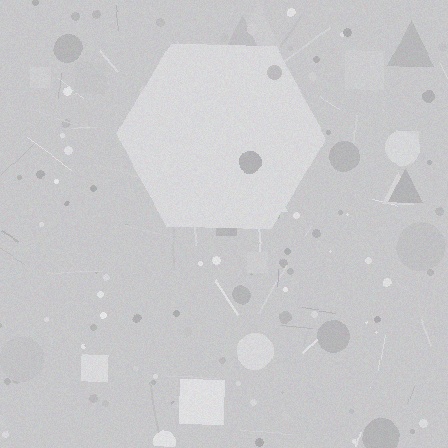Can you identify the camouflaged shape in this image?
The camouflaged shape is a hexagon.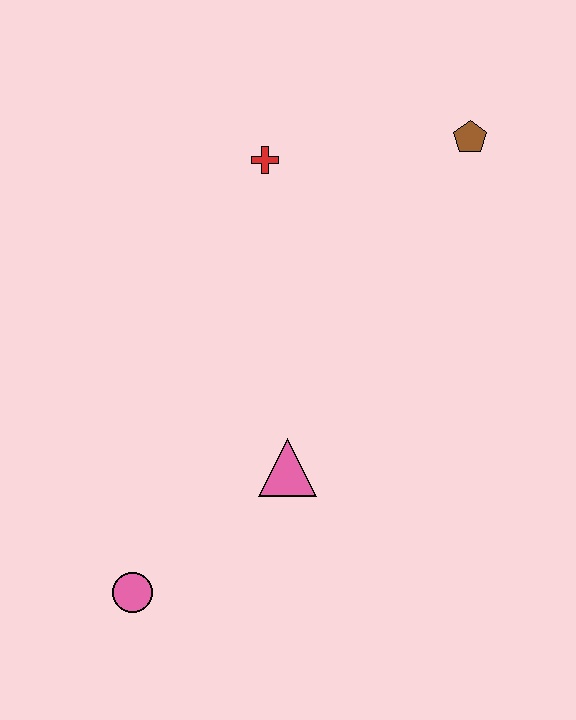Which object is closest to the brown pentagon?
The red cross is closest to the brown pentagon.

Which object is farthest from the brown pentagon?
The pink circle is farthest from the brown pentagon.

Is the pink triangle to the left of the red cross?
No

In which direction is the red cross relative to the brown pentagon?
The red cross is to the left of the brown pentagon.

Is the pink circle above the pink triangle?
No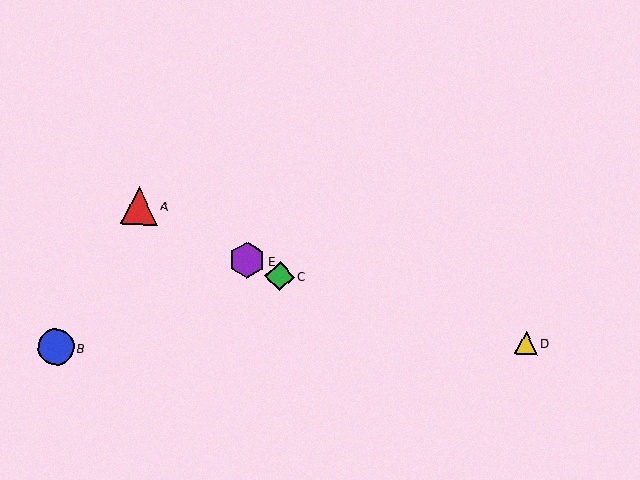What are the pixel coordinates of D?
Object D is at (526, 343).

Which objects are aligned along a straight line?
Objects A, C, E are aligned along a straight line.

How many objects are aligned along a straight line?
3 objects (A, C, E) are aligned along a straight line.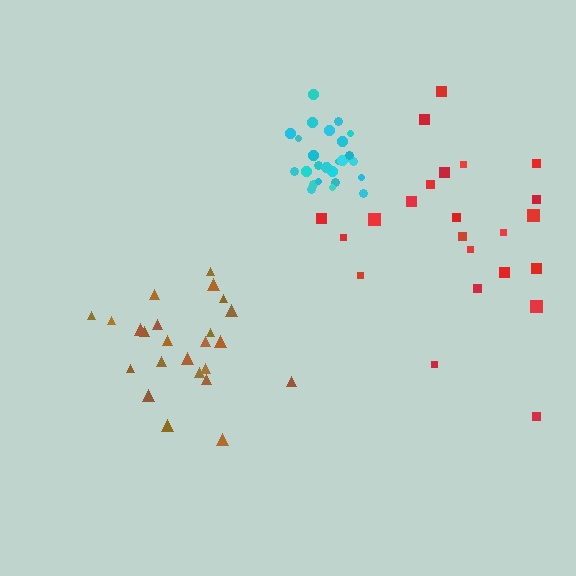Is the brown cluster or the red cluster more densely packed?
Brown.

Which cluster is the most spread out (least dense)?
Red.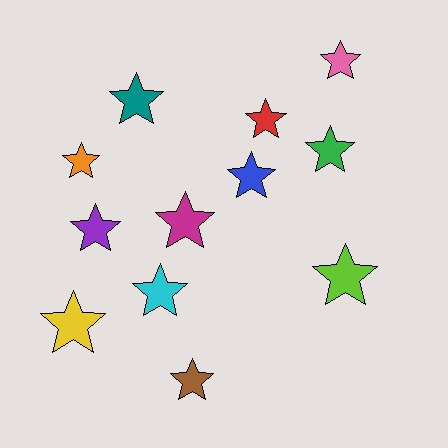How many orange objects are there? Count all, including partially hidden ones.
There is 1 orange object.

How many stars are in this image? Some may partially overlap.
There are 12 stars.